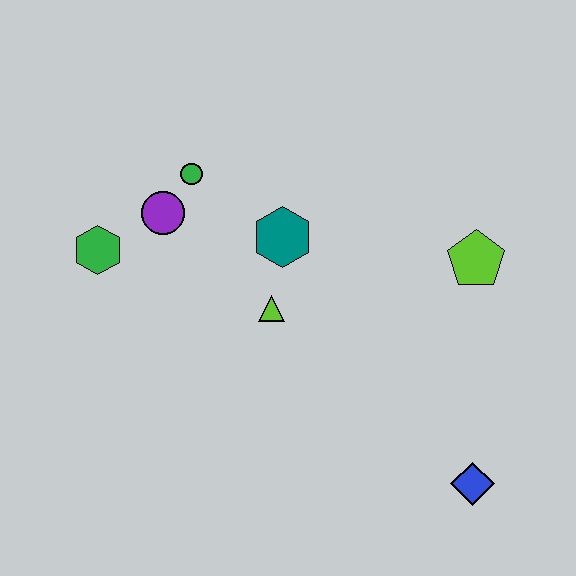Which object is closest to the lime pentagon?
The teal hexagon is closest to the lime pentagon.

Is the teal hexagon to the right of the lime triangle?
Yes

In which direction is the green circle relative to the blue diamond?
The green circle is above the blue diamond.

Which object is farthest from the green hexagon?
The blue diamond is farthest from the green hexagon.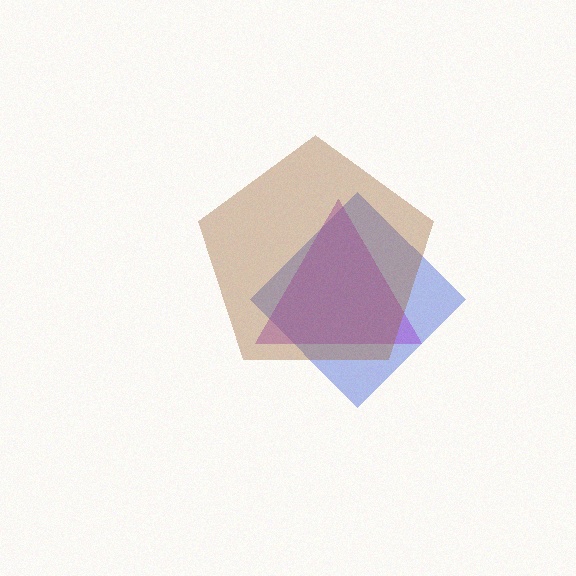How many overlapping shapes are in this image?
There are 3 overlapping shapes in the image.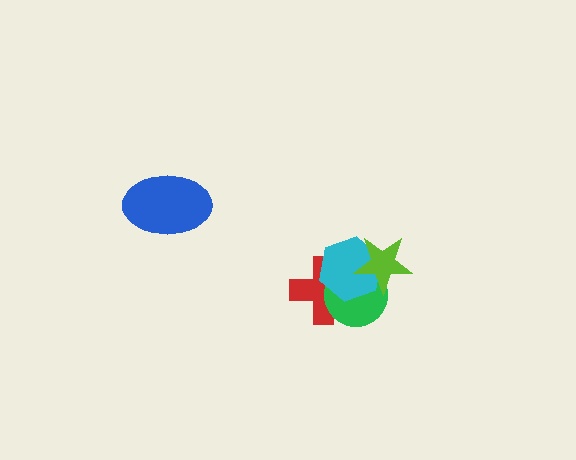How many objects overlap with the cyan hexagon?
3 objects overlap with the cyan hexagon.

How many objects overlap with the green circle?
3 objects overlap with the green circle.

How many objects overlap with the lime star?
2 objects overlap with the lime star.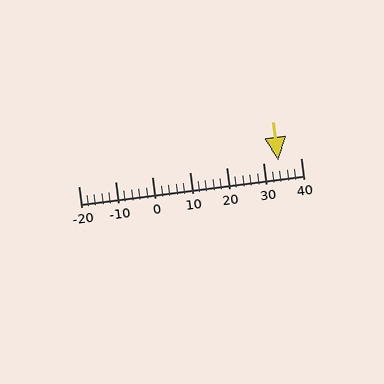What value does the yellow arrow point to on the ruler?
The yellow arrow points to approximately 34.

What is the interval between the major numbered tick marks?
The major tick marks are spaced 10 units apart.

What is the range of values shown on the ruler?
The ruler shows values from -20 to 40.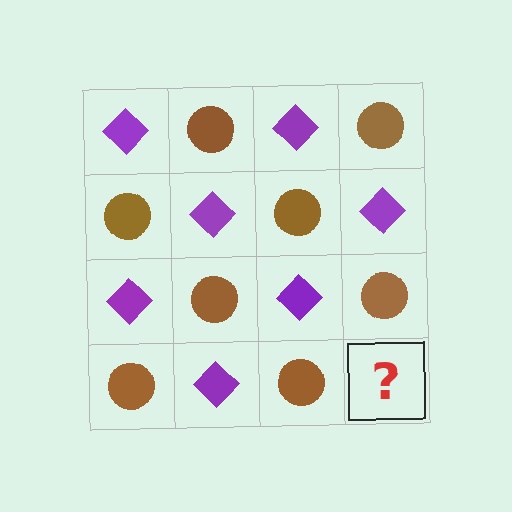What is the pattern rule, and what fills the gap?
The rule is that it alternates purple diamond and brown circle in a checkerboard pattern. The gap should be filled with a purple diamond.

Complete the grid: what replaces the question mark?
The question mark should be replaced with a purple diamond.